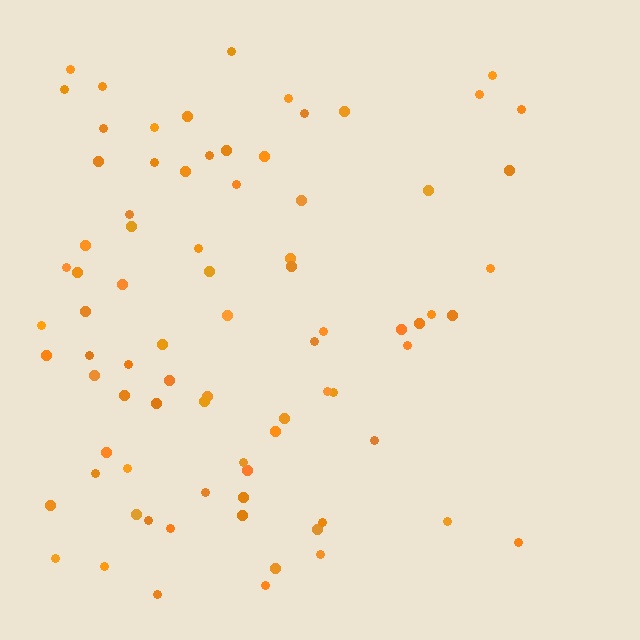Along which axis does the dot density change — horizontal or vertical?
Horizontal.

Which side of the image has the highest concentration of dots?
The left.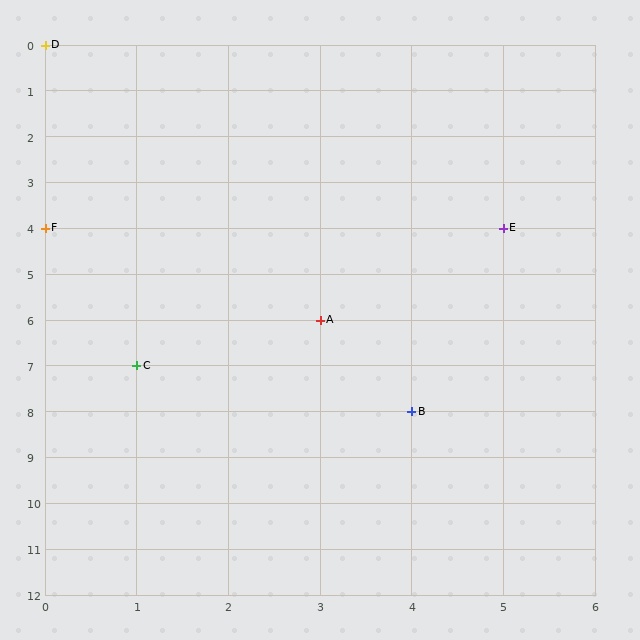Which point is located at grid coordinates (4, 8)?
Point B is at (4, 8).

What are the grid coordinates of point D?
Point D is at grid coordinates (0, 0).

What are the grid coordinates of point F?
Point F is at grid coordinates (0, 4).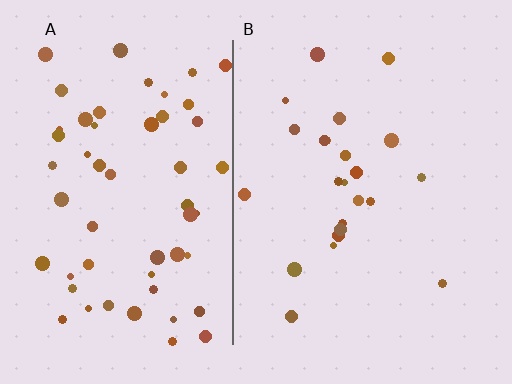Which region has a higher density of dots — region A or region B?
A (the left).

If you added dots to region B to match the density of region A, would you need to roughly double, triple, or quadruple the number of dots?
Approximately double.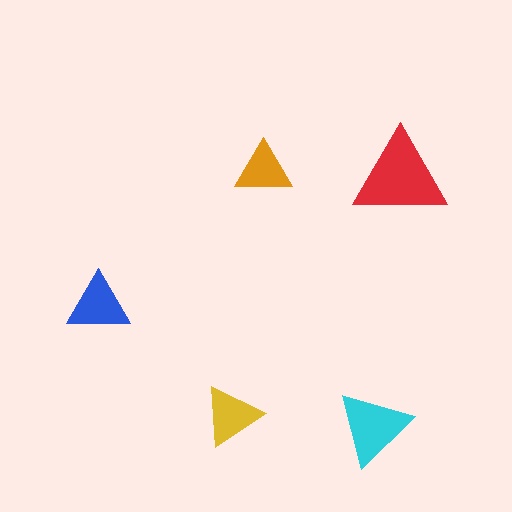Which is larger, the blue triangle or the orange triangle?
The blue one.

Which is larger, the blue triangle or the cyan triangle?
The cyan one.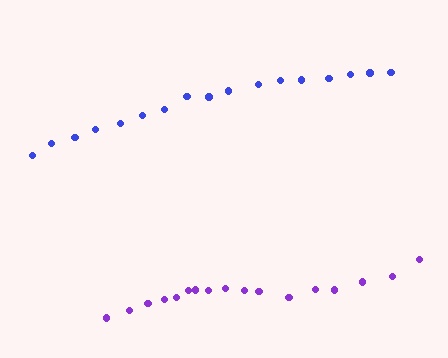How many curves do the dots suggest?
There are 2 distinct paths.